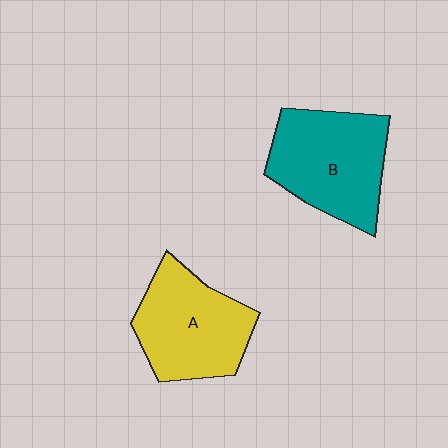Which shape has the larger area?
Shape B (teal).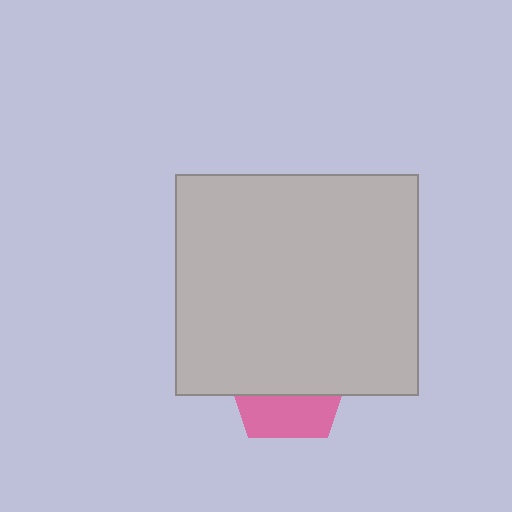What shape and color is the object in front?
The object in front is a light gray rectangle.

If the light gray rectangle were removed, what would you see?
You would see the complete pink pentagon.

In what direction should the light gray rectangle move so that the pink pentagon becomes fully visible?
The light gray rectangle should move up. That is the shortest direction to clear the overlap and leave the pink pentagon fully visible.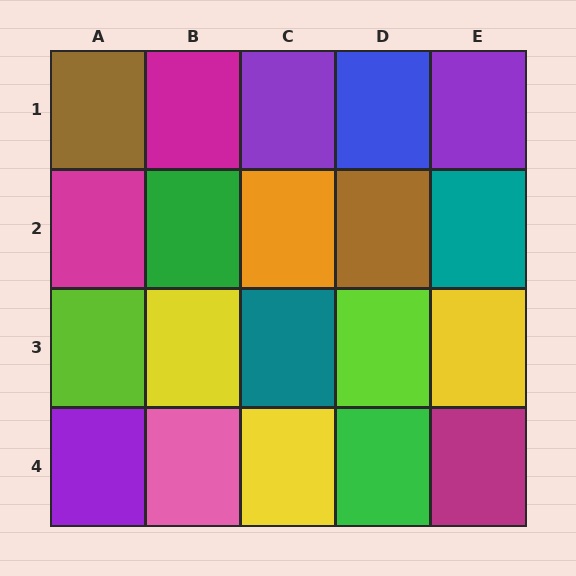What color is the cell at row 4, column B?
Pink.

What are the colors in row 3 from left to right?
Lime, yellow, teal, lime, yellow.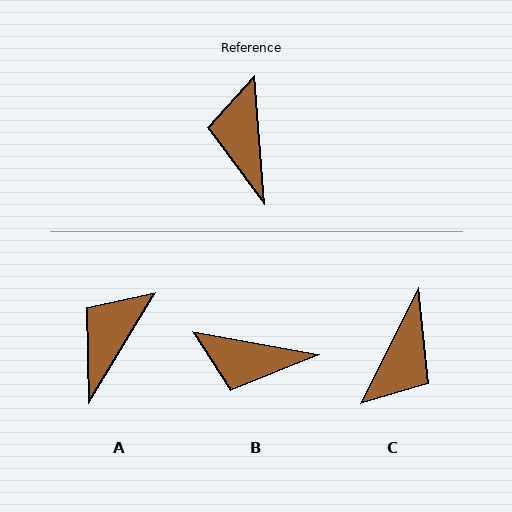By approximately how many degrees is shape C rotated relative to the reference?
Approximately 149 degrees counter-clockwise.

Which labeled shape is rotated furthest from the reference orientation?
C, about 149 degrees away.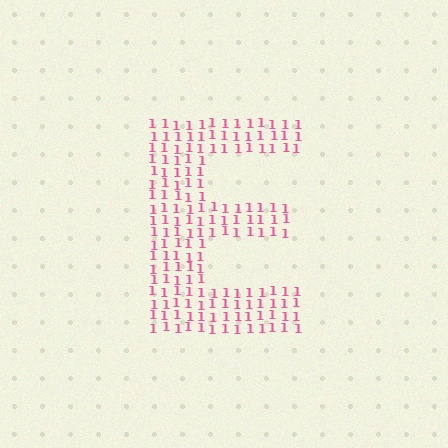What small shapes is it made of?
It is made of small digit 1's.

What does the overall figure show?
The overall figure shows the letter E.